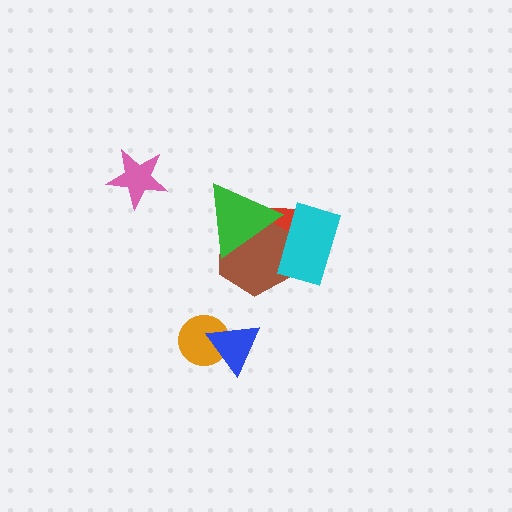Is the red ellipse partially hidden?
Yes, it is partially covered by another shape.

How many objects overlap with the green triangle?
2 objects overlap with the green triangle.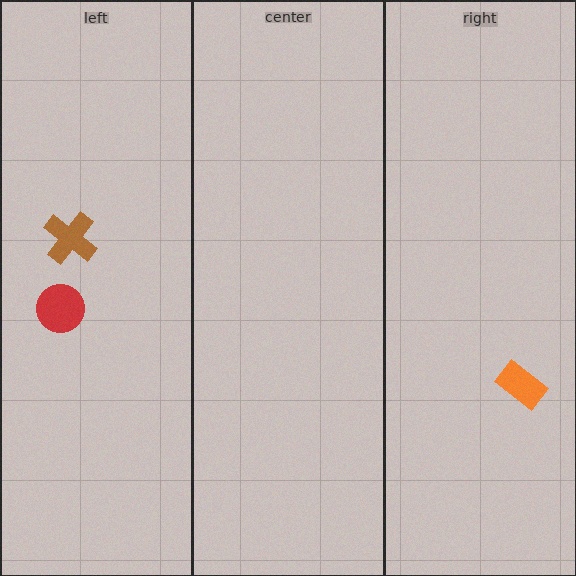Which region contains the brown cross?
The left region.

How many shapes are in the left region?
2.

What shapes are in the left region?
The red circle, the brown cross.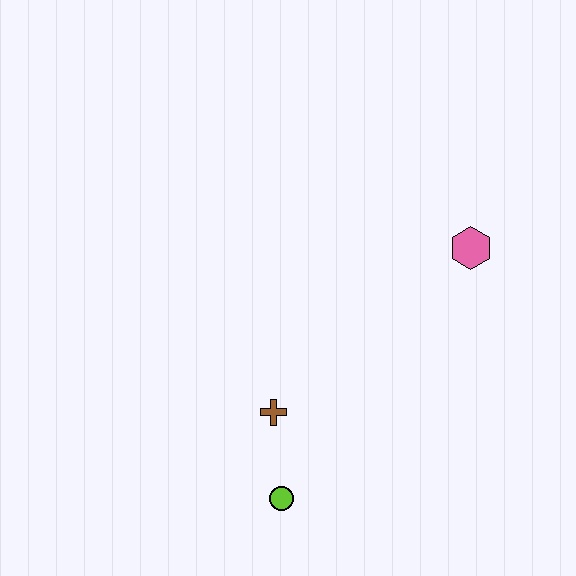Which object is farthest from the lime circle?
The pink hexagon is farthest from the lime circle.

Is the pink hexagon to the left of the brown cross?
No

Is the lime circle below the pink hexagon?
Yes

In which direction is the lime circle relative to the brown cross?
The lime circle is below the brown cross.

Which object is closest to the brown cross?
The lime circle is closest to the brown cross.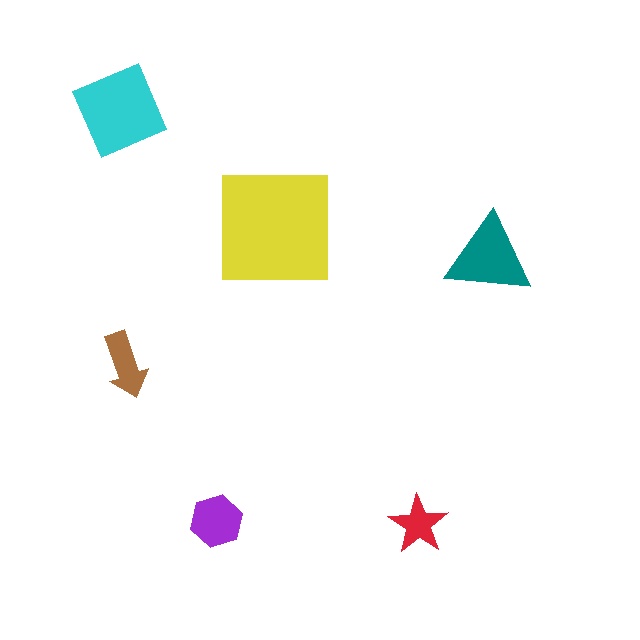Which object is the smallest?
The red star.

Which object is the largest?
The yellow square.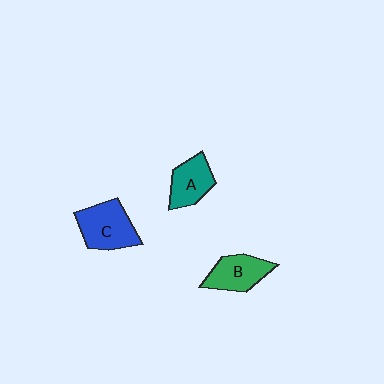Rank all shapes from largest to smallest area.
From largest to smallest: C (blue), B (green), A (teal).